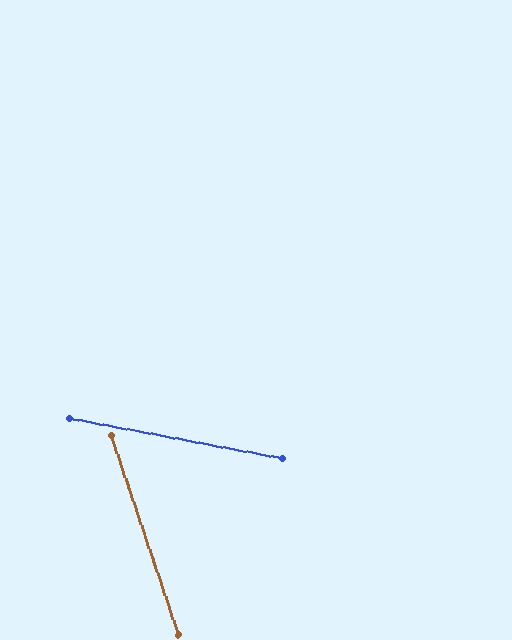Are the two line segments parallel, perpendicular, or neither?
Neither parallel nor perpendicular — they differ by about 61°.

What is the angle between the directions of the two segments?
Approximately 61 degrees.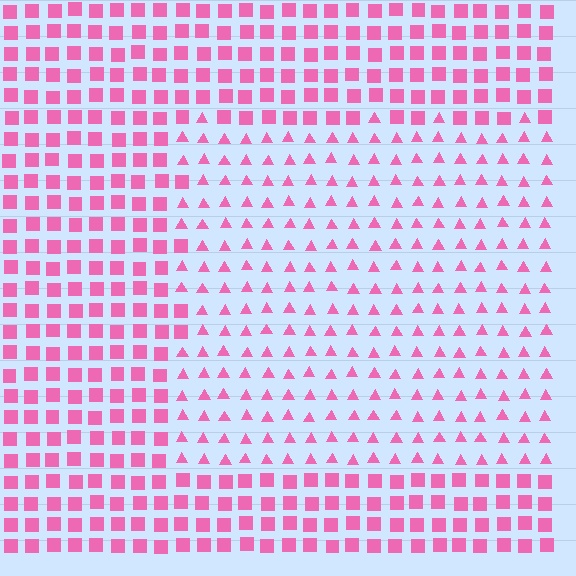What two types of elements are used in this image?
The image uses triangles inside the rectangle region and squares outside it.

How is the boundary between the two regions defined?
The boundary is defined by a change in element shape: triangles inside vs. squares outside. All elements share the same color and spacing.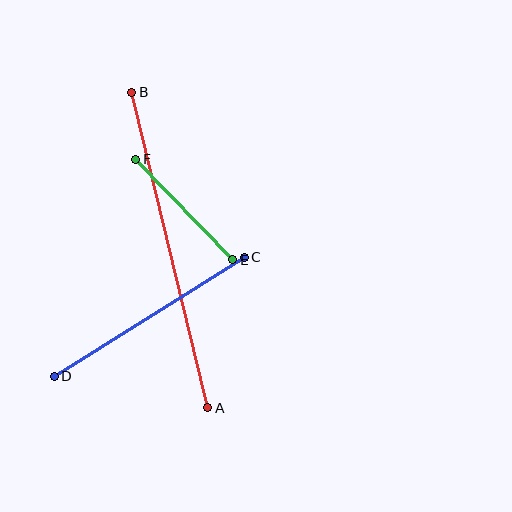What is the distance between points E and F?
The distance is approximately 140 pixels.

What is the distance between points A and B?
The distance is approximately 325 pixels.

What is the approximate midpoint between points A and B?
The midpoint is at approximately (170, 250) pixels.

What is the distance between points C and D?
The distance is approximately 224 pixels.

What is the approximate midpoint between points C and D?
The midpoint is at approximately (149, 317) pixels.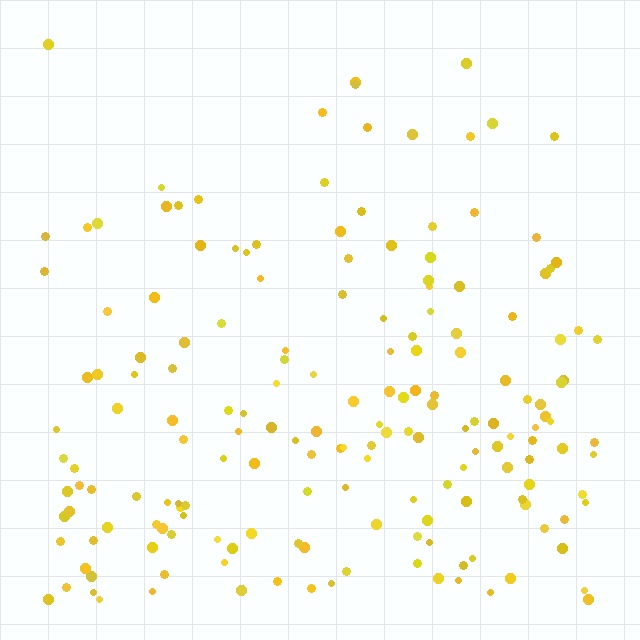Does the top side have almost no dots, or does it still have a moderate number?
Still a moderate number, just noticeably fewer than the bottom.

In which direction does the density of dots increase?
From top to bottom, with the bottom side densest.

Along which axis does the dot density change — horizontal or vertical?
Vertical.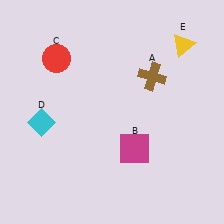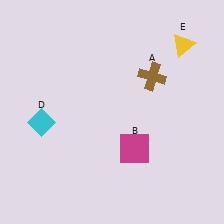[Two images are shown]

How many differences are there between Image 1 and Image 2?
There is 1 difference between the two images.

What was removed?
The red circle (C) was removed in Image 2.